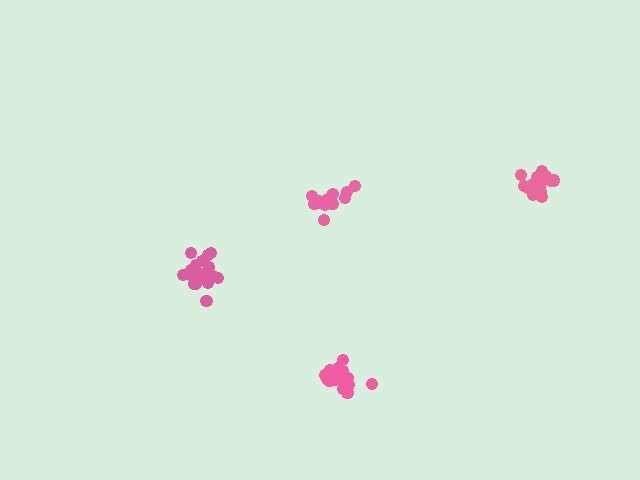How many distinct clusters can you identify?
There are 4 distinct clusters.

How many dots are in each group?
Group 1: 20 dots, Group 2: 20 dots, Group 3: 15 dots, Group 4: 17 dots (72 total).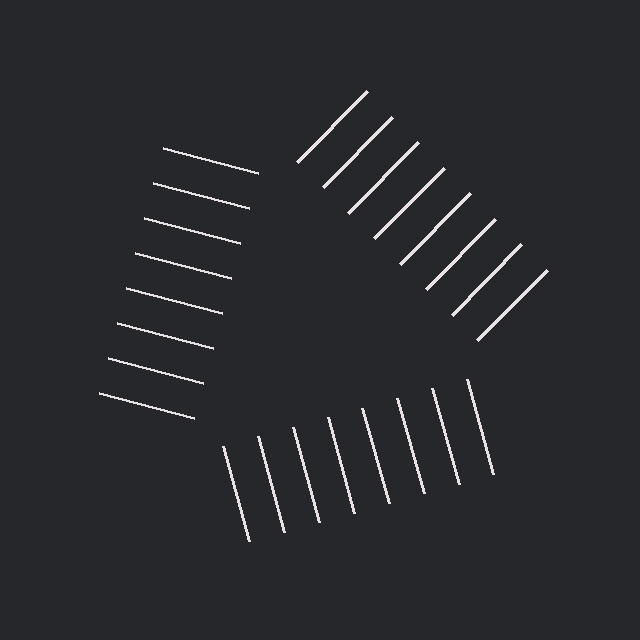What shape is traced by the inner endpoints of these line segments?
An illusory triangle — the line segments terminate on its edges but no continuous stroke is drawn.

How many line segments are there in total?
24 — 8 along each of the 3 edges.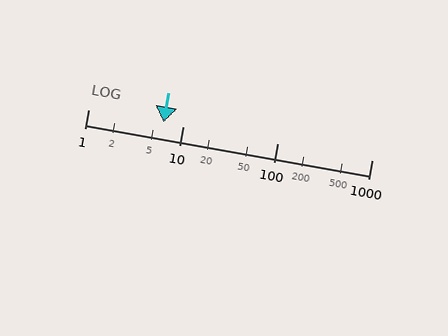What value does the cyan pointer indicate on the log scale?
The pointer indicates approximately 6.3.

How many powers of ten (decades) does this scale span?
The scale spans 3 decades, from 1 to 1000.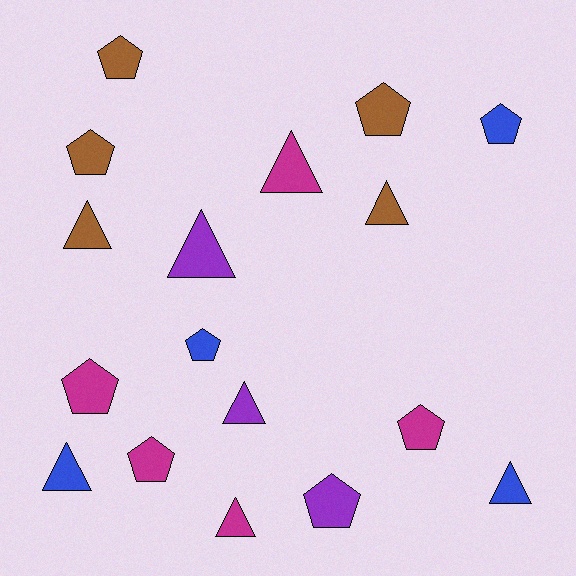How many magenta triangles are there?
There are 2 magenta triangles.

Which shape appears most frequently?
Pentagon, with 9 objects.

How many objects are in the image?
There are 17 objects.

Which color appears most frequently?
Magenta, with 5 objects.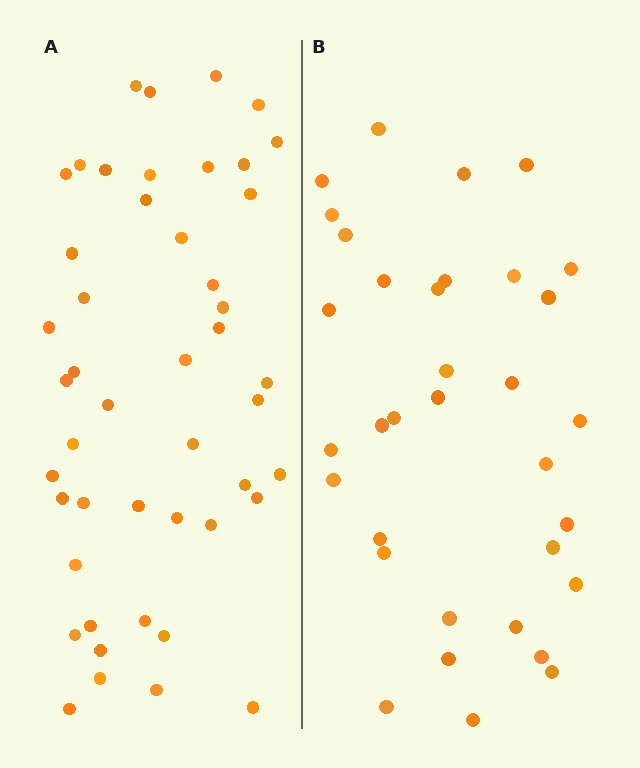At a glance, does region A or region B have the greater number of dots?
Region A (the left region) has more dots.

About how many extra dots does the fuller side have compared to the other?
Region A has approximately 15 more dots than region B.